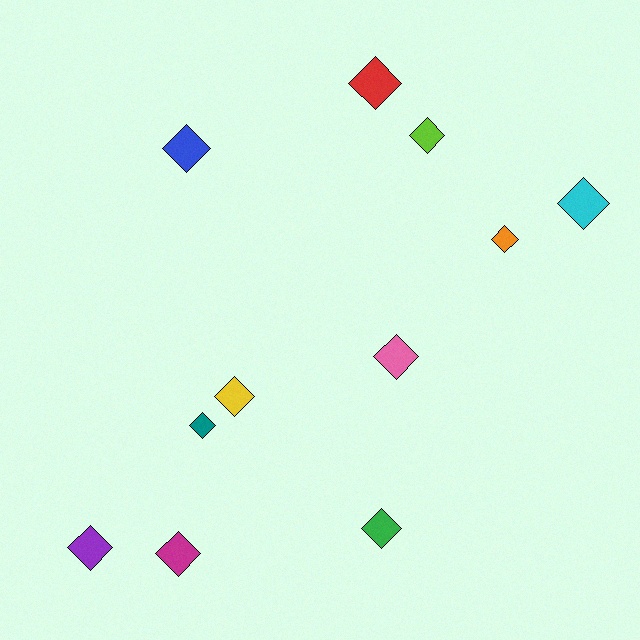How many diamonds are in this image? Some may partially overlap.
There are 11 diamonds.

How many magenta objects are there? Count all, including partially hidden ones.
There is 1 magenta object.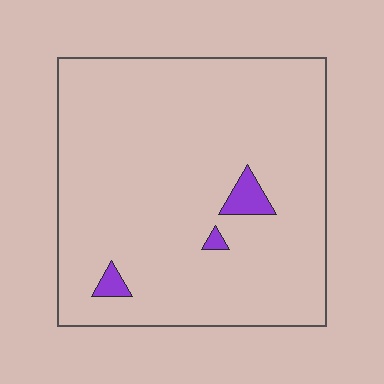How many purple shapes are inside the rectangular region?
3.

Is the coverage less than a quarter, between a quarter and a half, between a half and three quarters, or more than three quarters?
Less than a quarter.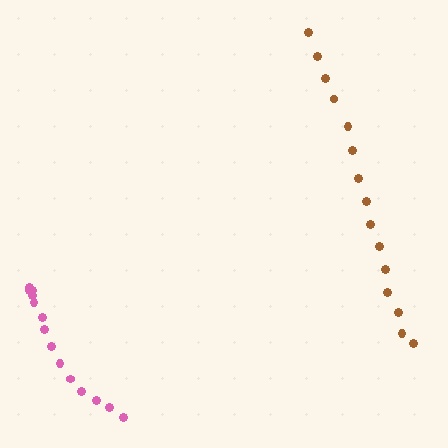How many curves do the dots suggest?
There are 2 distinct paths.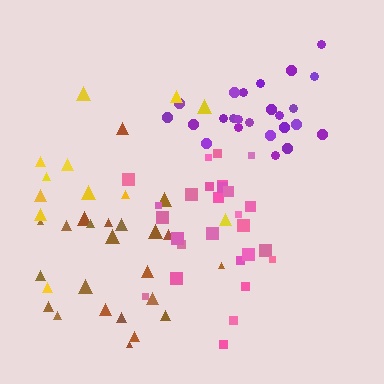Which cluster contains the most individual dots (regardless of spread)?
Pink (27).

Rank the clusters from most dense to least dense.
purple, pink, brown, yellow.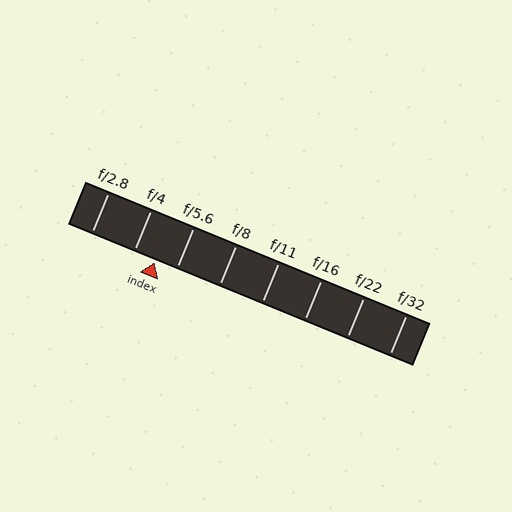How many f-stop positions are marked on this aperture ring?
There are 8 f-stop positions marked.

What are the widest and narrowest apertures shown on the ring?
The widest aperture shown is f/2.8 and the narrowest is f/32.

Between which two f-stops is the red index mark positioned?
The index mark is between f/4 and f/5.6.